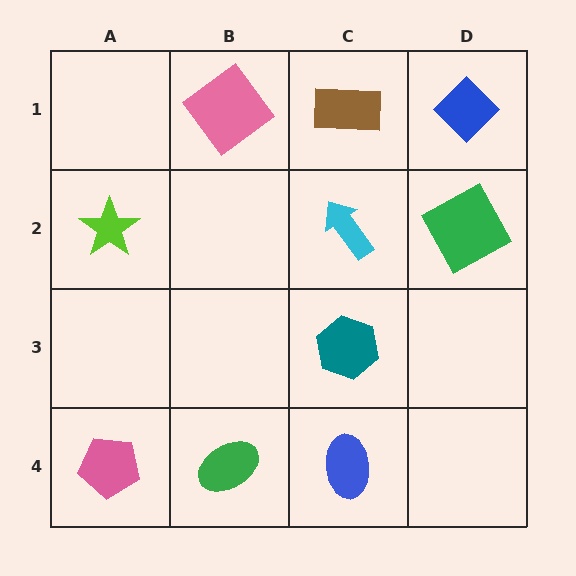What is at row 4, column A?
A pink pentagon.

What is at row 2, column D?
A green square.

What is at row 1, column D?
A blue diamond.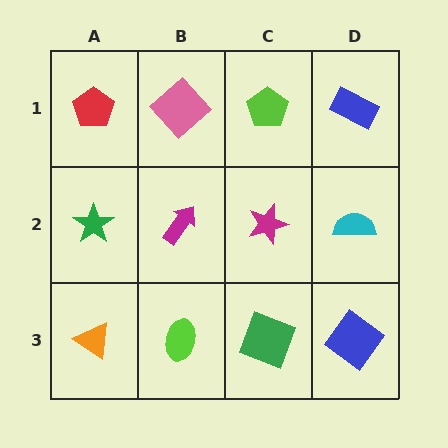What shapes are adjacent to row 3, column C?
A magenta star (row 2, column C), a lime ellipse (row 3, column B), a blue diamond (row 3, column D).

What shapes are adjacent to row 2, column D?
A blue rectangle (row 1, column D), a blue diamond (row 3, column D), a magenta star (row 2, column C).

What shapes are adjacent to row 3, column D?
A cyan semicircle (row 2, column D), a green square (row 3, column C).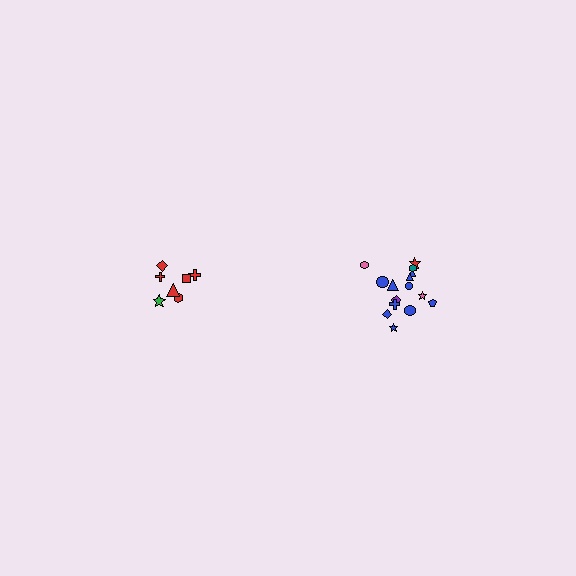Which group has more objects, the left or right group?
The right group.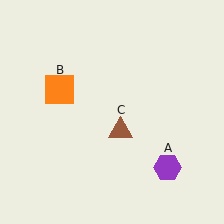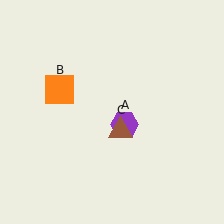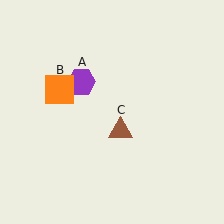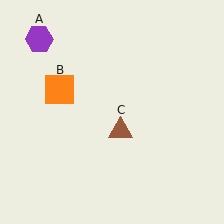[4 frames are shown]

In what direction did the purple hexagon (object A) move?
The purple hexagon (object A) moved up and to the left.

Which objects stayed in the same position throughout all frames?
Orange square (object B) and brown triangle (object C) remained stationary.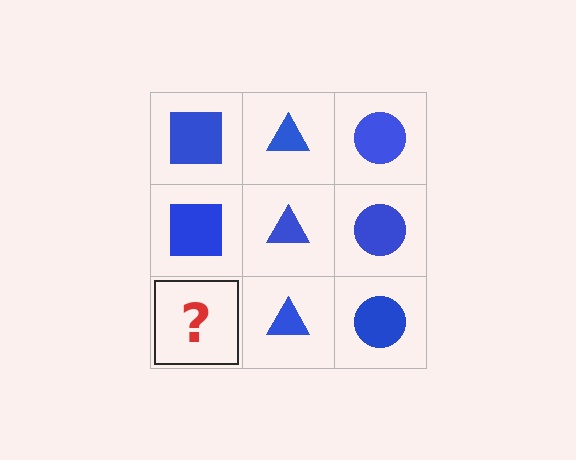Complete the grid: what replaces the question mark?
The question mark should be replaced with a blue square.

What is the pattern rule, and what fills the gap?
The rule is that each column has a consistent shape. The gap should be filled with a blue square.